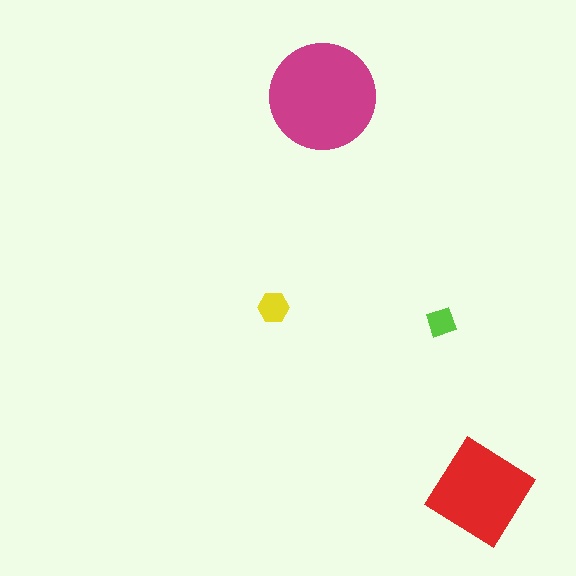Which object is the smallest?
The lime diamond.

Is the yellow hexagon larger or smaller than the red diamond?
Smaller.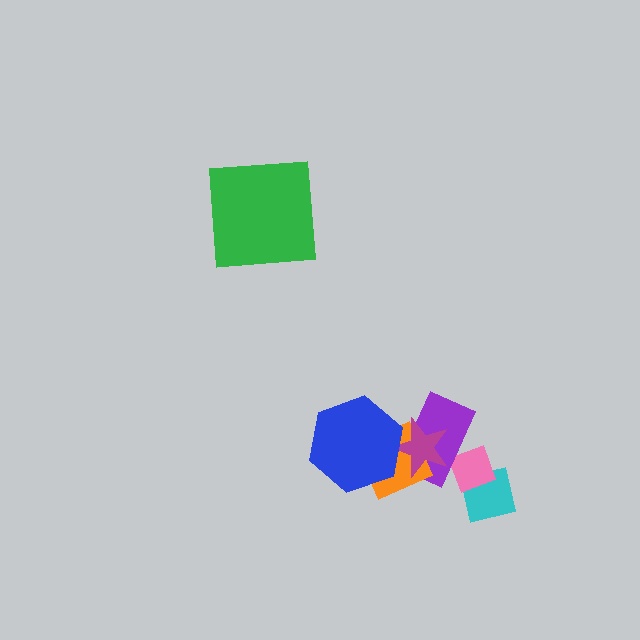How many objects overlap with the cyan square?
1 object overlaps with the cyan square.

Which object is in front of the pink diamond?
The purple rectangle is in front of the pink diamond.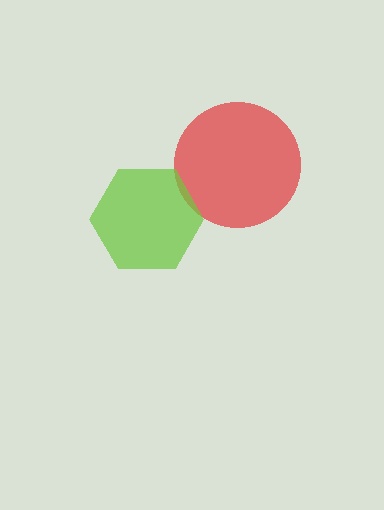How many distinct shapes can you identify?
There are 2 distinct shapes: a red circle, a lime hexagon.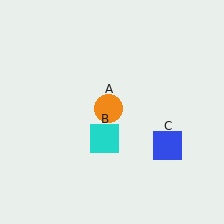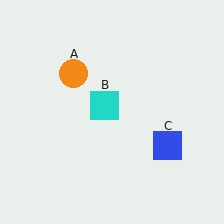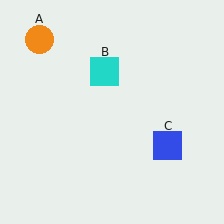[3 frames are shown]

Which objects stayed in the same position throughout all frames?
Blue square (object C) remained stationary.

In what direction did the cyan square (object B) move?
The cyan square (object B) moved up.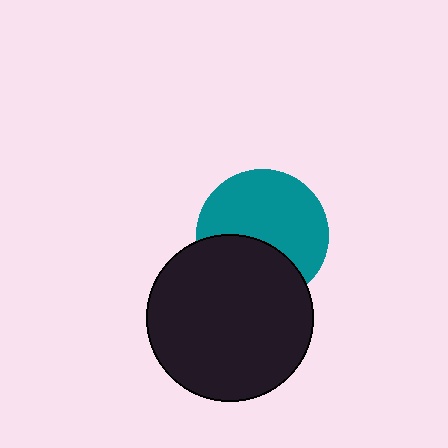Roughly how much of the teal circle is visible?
About half of it is visible (roughly 63%).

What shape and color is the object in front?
The object in front is a black circle.